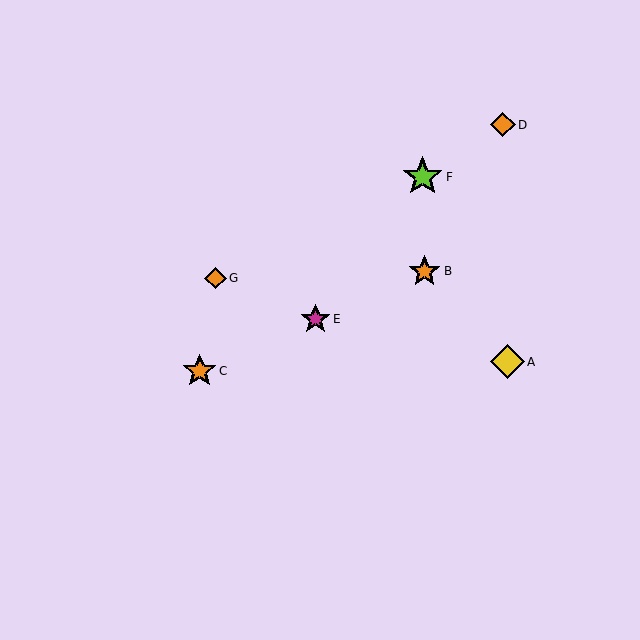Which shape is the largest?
The lime star (labeled F) is the largest.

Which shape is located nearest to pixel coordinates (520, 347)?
The yellow diamond (labeled A) at (507, 362) is nearest to that location.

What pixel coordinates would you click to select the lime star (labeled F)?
Click at (423, 177) to select the lime star F.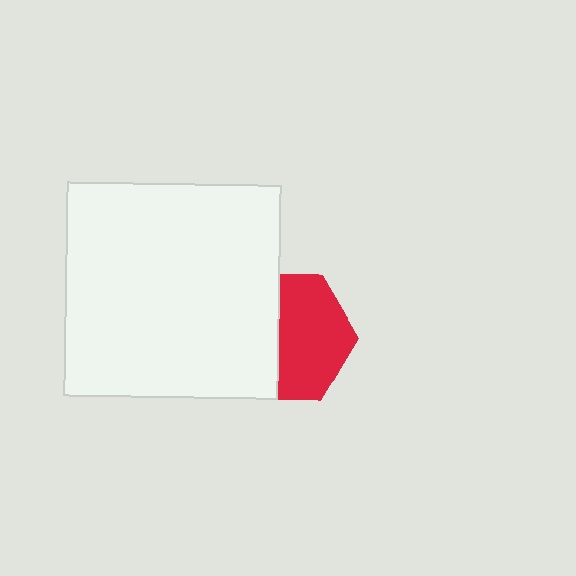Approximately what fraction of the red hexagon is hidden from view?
Roughly 43% of the red hexagon is hidden behind the white square.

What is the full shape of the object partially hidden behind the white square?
The partially hidden object is a red hexagon.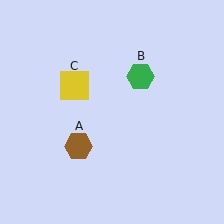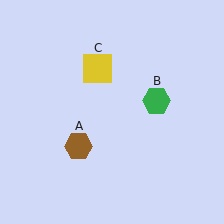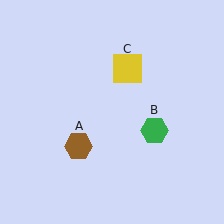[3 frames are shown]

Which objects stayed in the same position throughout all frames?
Brown hexagon (object A) remained stationary.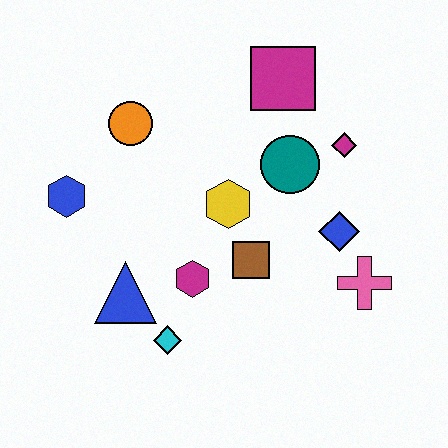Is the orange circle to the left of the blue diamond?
Yes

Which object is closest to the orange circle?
The blue hexagon is closest to the orange circle.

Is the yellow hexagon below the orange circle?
Yes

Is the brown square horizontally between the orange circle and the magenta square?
Yes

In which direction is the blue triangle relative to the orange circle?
The blue triangle is below the orange circle.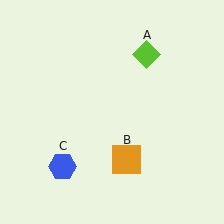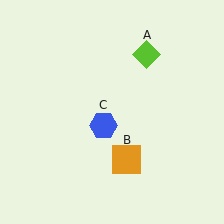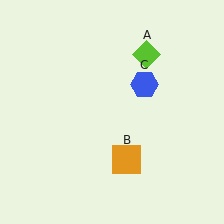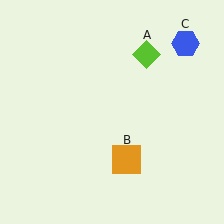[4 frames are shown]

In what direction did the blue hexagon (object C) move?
The blue hexagon (object C) moved up and to the right.